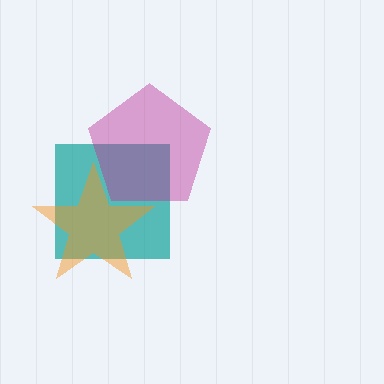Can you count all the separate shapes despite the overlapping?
Yes, there are 3 separate shapes.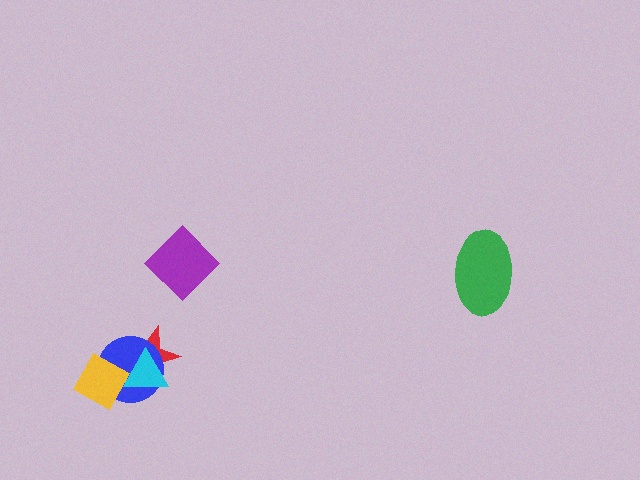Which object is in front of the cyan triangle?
The yellow diamond is in front of the cyan triangle.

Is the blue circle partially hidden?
Yes, it is partially covered by another shape.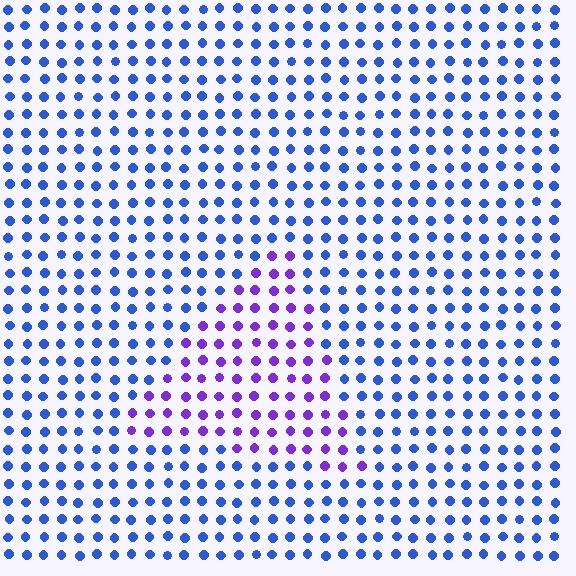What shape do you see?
I see a triangle.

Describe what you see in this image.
The image is filled with small blue elements in a uniform arrangement. A triangle-shaped region is visible where the elements are tinted to a slightly different hue, forming a subtle color boundary.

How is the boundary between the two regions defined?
The boundary is defined purely by a slight shift in hue (about 45 degrees). Spacing, size, and orientation are identical on both sides.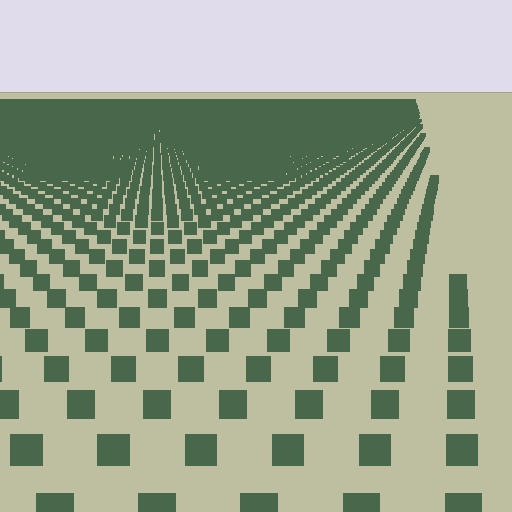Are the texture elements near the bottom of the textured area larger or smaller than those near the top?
Larger. Near the bottom, elements are closer to the viewer and appear at a bigger on-screen size.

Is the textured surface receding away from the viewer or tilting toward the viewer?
The surface is receding away from the viewer. Texture elements get smaller and denser toward the top.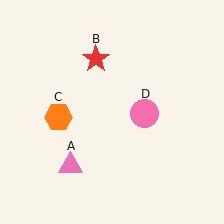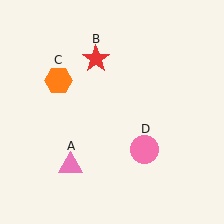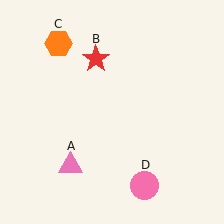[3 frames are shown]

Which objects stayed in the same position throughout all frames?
Pink triangle (object A) and red star (object B) remained stationary.